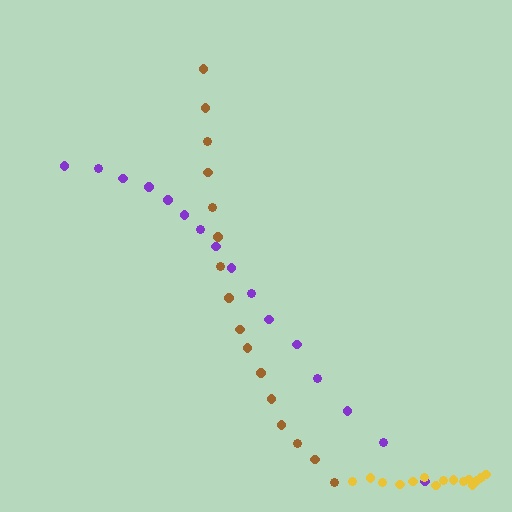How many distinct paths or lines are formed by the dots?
There are 3 distinct paths.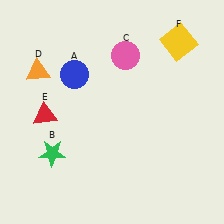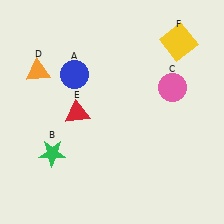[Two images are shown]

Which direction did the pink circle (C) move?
The pink circle (C) moved right.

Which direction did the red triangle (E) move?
The red triangle (E) moved right.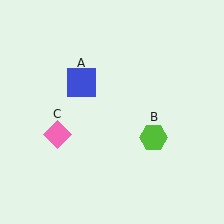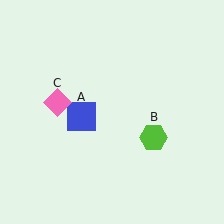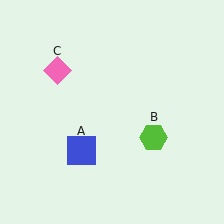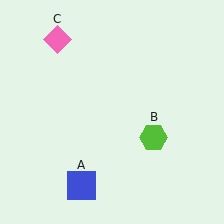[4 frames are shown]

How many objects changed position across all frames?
2 objects changed position: blue square (object A), pink diamond (object C).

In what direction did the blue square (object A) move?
The blue square (object A) moved down.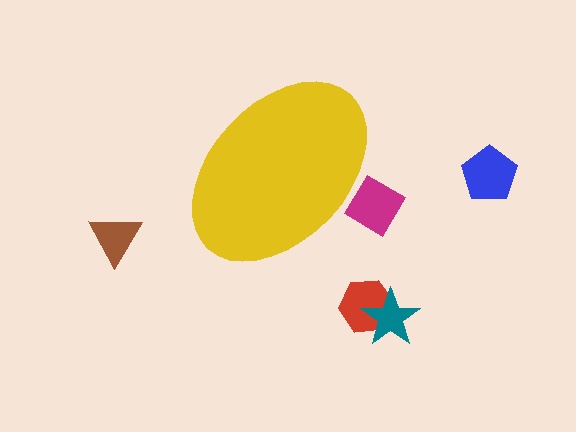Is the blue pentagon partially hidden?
No, the blue pentagon is fully visible.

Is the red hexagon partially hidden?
No, the red hexagon is fully visible.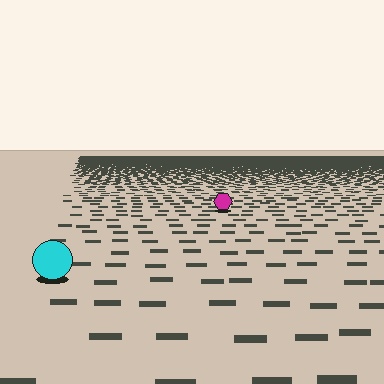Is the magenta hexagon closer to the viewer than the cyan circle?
No. The cyan circle is closer — you can tell from the texture gradient: the ground texture is coarser near it.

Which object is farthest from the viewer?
The magenta hexagon is farthest from the viewer. It appears smaller and the ground texture around it is denser.